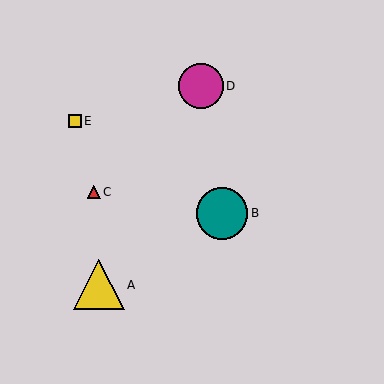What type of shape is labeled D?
Shape D is a magenta circle.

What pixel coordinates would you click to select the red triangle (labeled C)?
Click at (94, 192) to select the red triangle C.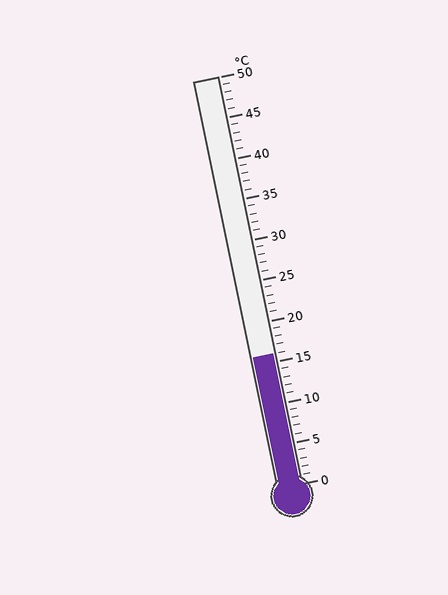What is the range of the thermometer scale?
The thermometer scale ranges from 0°C to 50°C.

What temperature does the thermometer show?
The thermometer shows approximately 16°C.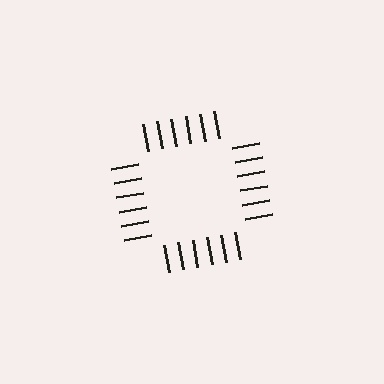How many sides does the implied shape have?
4 sides — the line-ends trace a square.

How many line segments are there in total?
24 — 6 along each of the 4 edges.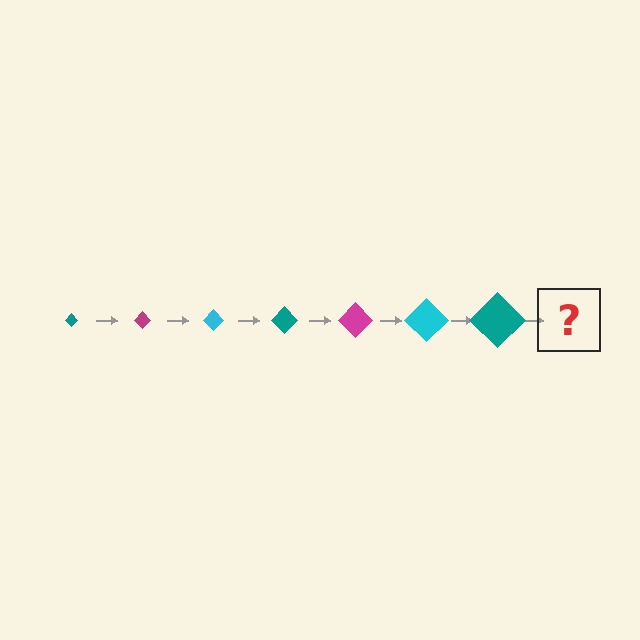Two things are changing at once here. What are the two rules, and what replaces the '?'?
The two rules are that the diamond grows larger each step and the color cycles through teal, magenta, and cyan. The '?' should be a magenta diamond, larger than the previous one.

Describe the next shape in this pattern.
It should be a magenta diamond, larger than the previous one.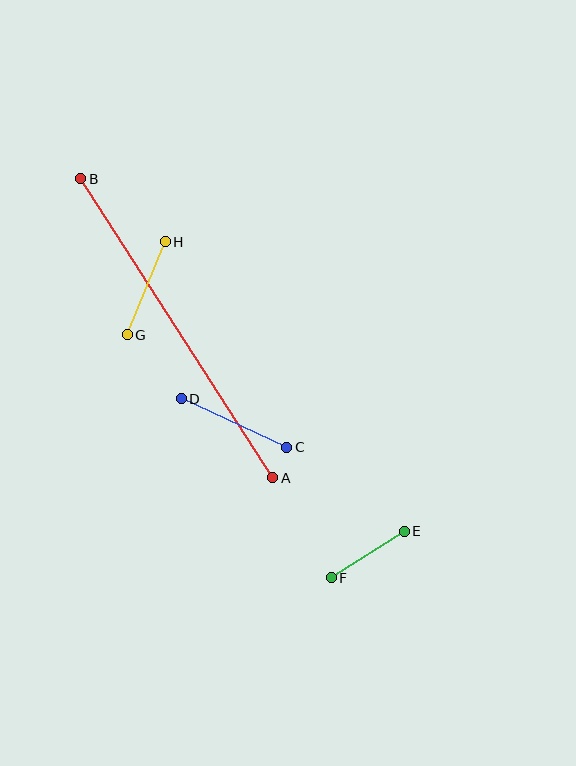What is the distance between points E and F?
The distance is approximately 86 pixels.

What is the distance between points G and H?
The distance is approximately 101 pixels.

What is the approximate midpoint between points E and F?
The midpoint is at approximately (368, 554) pixels.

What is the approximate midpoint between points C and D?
The midpoint is at approximately (234, 423) pixels.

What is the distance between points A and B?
The distance is approximately 355 pixels.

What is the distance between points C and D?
The distance is approximately 116 pixels.